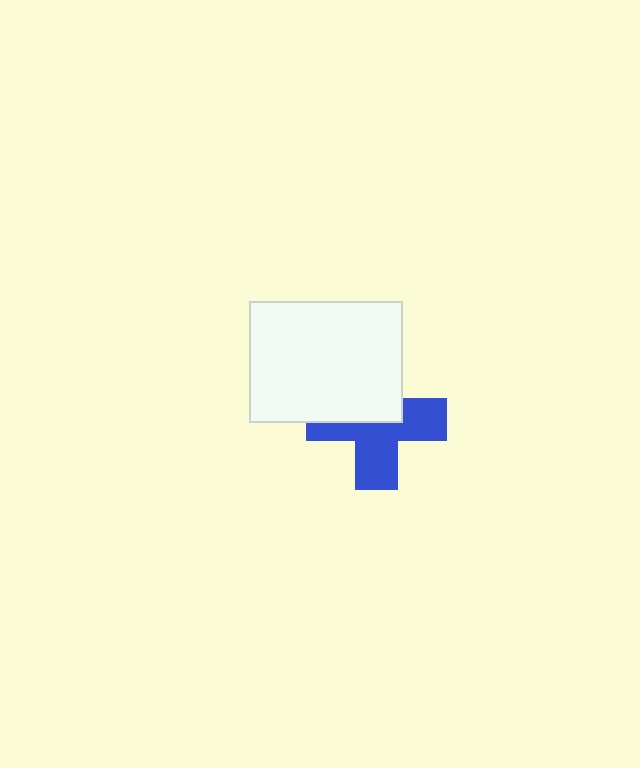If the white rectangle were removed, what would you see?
You would see the complete blue cross.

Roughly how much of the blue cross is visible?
About half of it is visible (roughly 56%).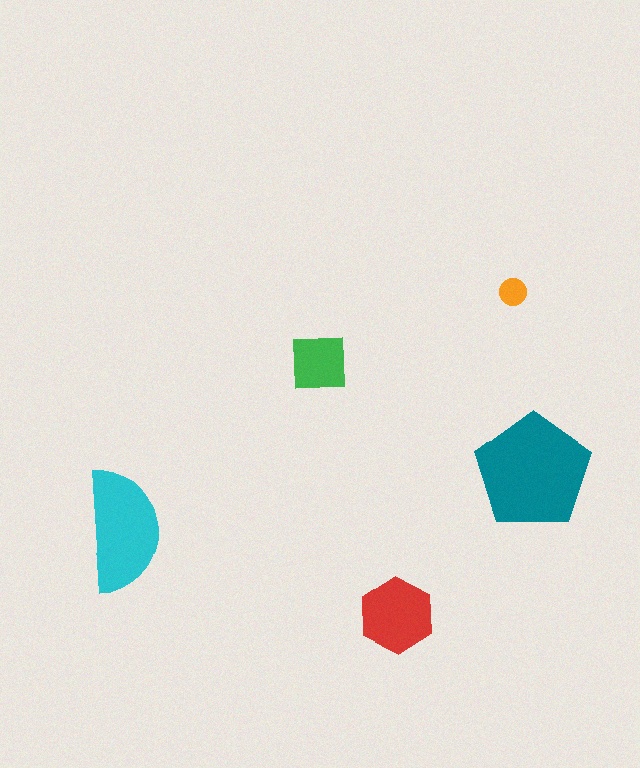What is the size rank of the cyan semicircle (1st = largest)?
2nd.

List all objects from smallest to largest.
The orange circle, the green square, the red hexagon, the cyan semicircle, the teal pentagon.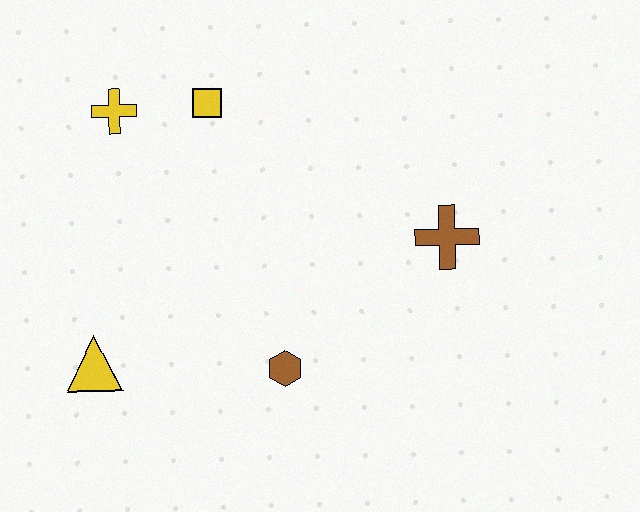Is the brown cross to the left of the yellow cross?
No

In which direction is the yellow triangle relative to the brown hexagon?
The yellow triangle is to the left of the brown hexagon.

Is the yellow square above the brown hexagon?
Yes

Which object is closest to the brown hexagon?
The yellow triangle is closest to the brown hexagon.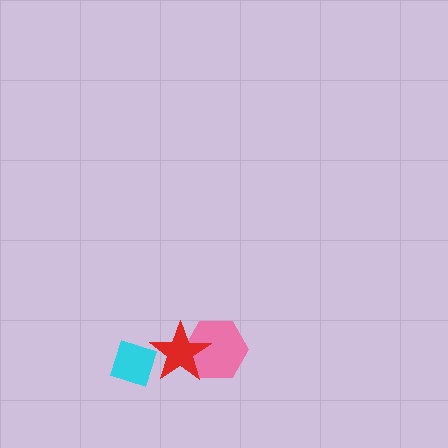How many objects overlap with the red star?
2 objects overlap with the red star.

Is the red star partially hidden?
No, no other shape covers it.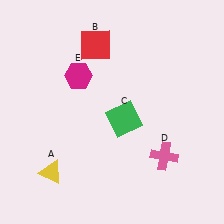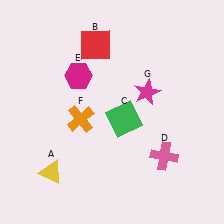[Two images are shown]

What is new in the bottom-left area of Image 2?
An orange cross (F) was added in the bottom-left area of Image 2.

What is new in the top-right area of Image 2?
A magenta star (G) was added in the top-right area of Image 2.